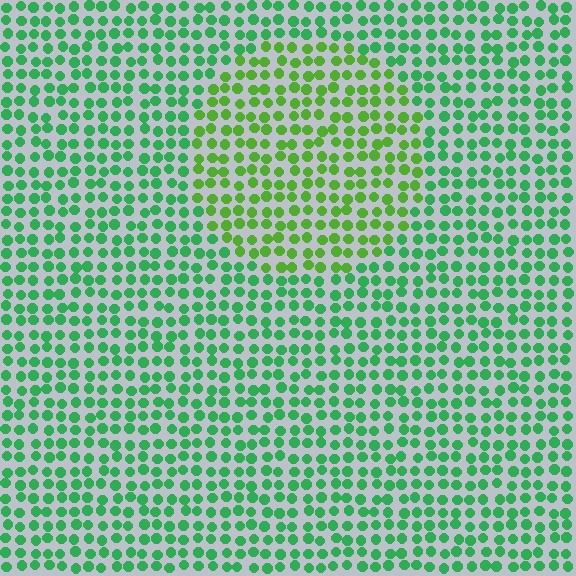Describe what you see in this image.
The image is filled with small green elements in a uniform arrangement. A circle-shaped region is visible where the elements are tinted to a slightly different hue, forming a subtle color boundary.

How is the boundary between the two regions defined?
The boundary is defined purely by a slight shift in hue (about 34 degrees). Spacing, size, and orientation are identical on both sides.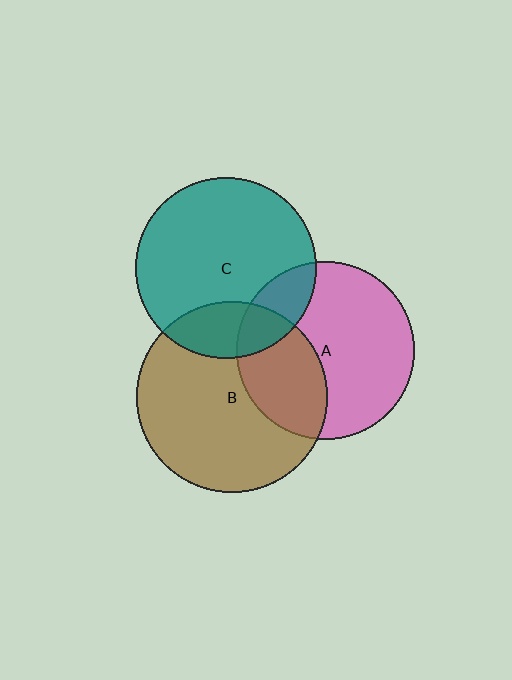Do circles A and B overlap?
Yes.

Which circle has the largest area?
Circle B (brown).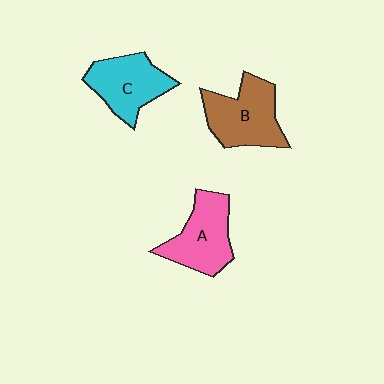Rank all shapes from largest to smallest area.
From largest to smallest: B (brown), A (pink), C (cyan).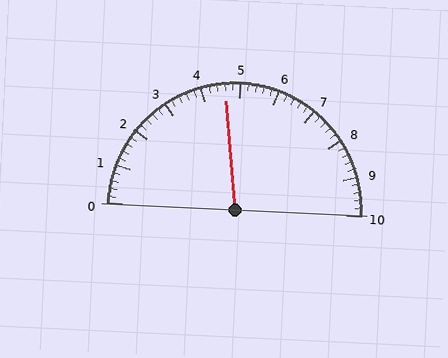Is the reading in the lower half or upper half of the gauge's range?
The reading is in the lower half of the range (0 to 10).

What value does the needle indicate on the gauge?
The needle indicates approximately 4.6.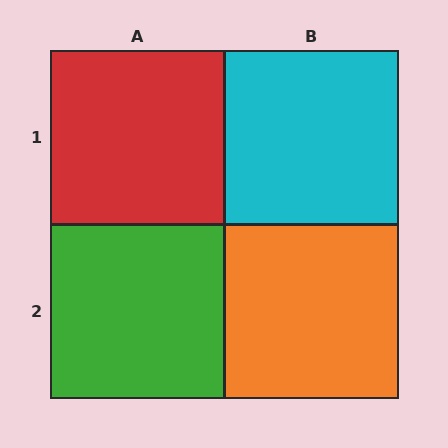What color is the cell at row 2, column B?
Orange.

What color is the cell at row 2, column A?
Green.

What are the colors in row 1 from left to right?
Red, cyan.